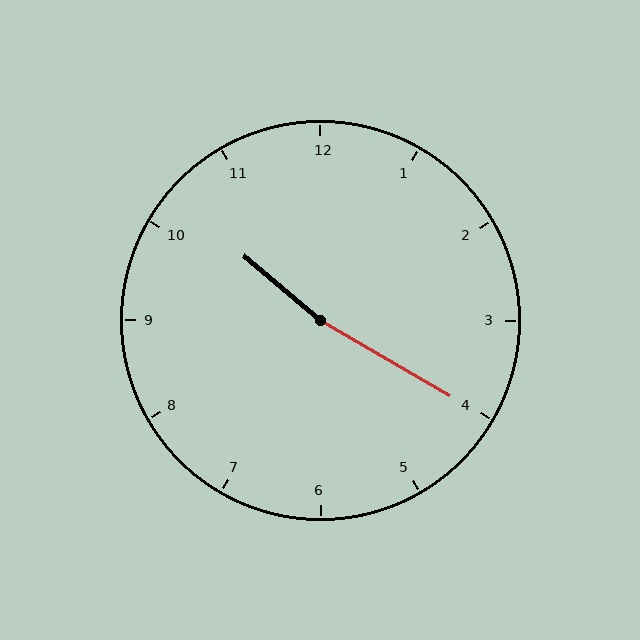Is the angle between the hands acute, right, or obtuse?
It is obtuse.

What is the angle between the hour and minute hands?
Approximately 170 degrees.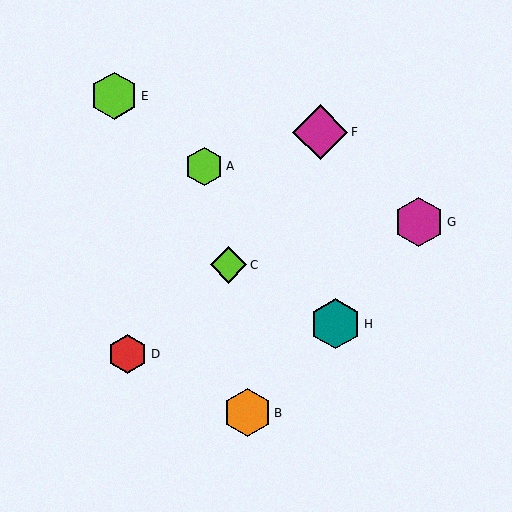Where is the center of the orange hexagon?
The center of the orange hexagon is at (247, 413).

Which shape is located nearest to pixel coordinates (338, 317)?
The teal hexagon (labeled H) at (335, 324) is nearest to that location.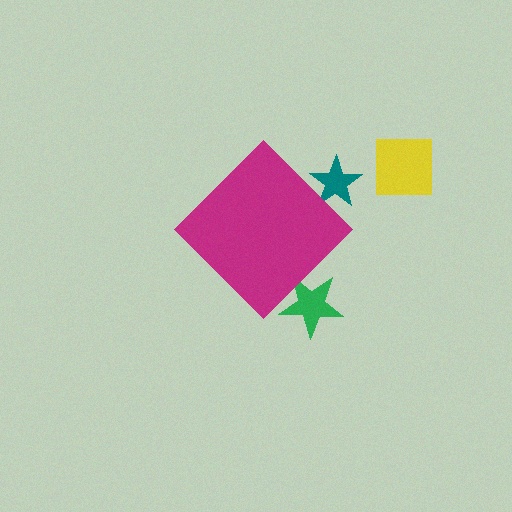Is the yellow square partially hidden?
No, the yellow square is fully visible.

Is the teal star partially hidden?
Yes, the teal star is partially hidden behind the magenta diamond.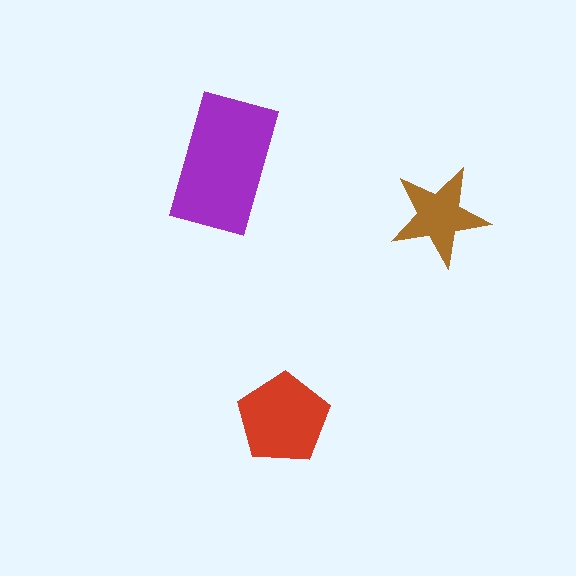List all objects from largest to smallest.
The purple rectangle, the red pentagon, the brown star.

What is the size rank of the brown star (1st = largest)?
3rd.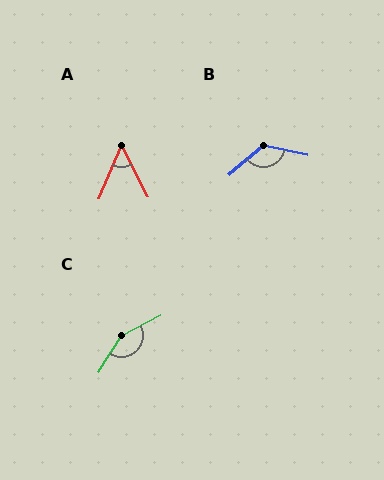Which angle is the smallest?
A, at approximately 51 degrees.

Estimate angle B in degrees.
Approximately 128 degrees.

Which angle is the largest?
C, at approximately 148 degrees.